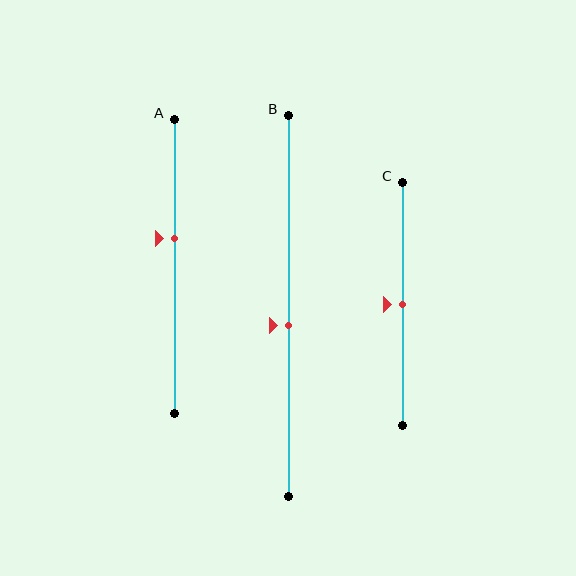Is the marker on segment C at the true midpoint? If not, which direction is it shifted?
Yes, the marker on segment C is at the true midpoint.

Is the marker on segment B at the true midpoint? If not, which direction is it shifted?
No, the marker on segment B is shifted downward by about 5% of the segment length.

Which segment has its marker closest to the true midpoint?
Segment C has its marker closest to the true midpoint.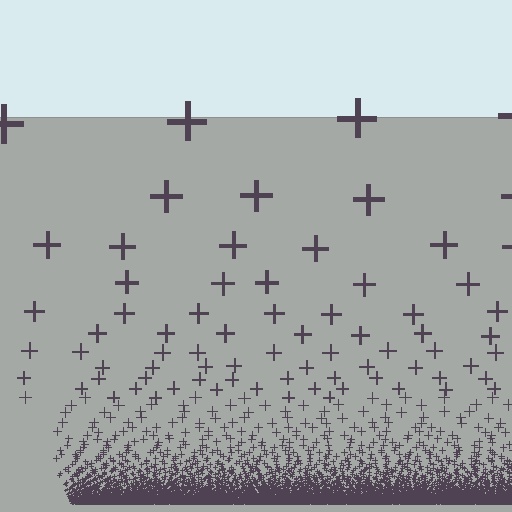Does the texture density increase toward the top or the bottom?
Density increases toward the bottom.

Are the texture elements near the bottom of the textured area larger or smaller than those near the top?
Smaller. The gradient is inverted — elements near the bottom are smaller and denser.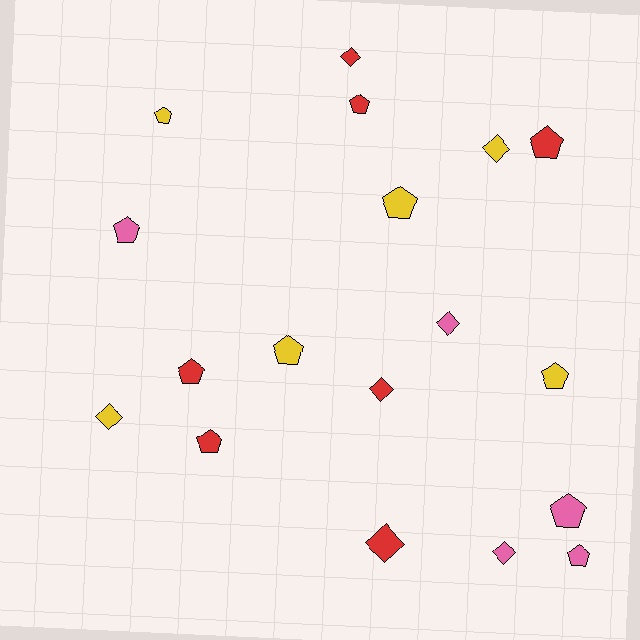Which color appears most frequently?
Red, with 7 objects.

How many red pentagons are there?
There are 4 red pentagons.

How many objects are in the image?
There are 18 objects.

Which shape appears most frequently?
Pentagon, with 11 objects.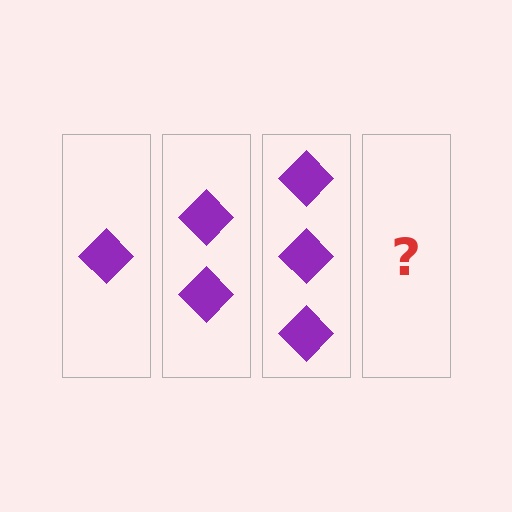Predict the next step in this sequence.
The next step is 4 diamonds.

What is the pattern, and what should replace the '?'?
The pattern is that each step adds one more diamond. The '?' should be 4 diamonds.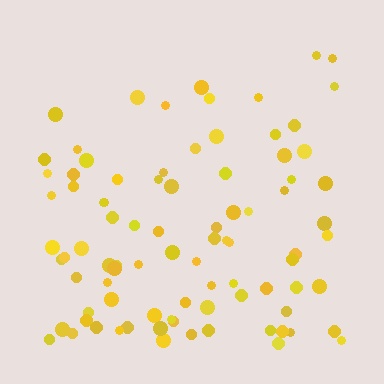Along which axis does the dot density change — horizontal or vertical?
Vertical.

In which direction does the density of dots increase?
From top to bottom, with the bottom side densest.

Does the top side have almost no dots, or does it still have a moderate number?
Still a moderate number, just noticeably fewer than the bottom.